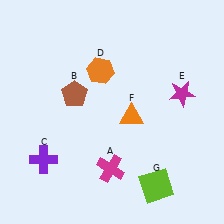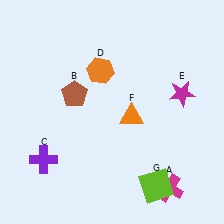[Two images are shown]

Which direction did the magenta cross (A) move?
The magenta cross (A) moved right.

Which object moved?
The magenta cross (A) moved right.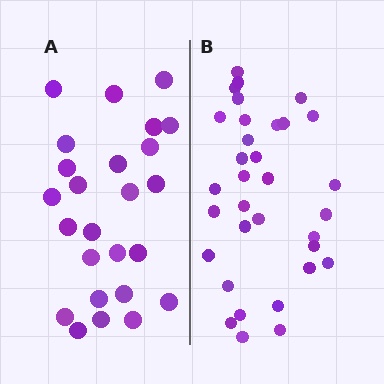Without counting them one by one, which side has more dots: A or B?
Region B (the right region) has more dots.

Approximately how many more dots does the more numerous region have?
Region B has roughly 8 or so more dots than region A.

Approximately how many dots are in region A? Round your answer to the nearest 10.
About 20 dots. (The exact count is 25, which rounds to 20.)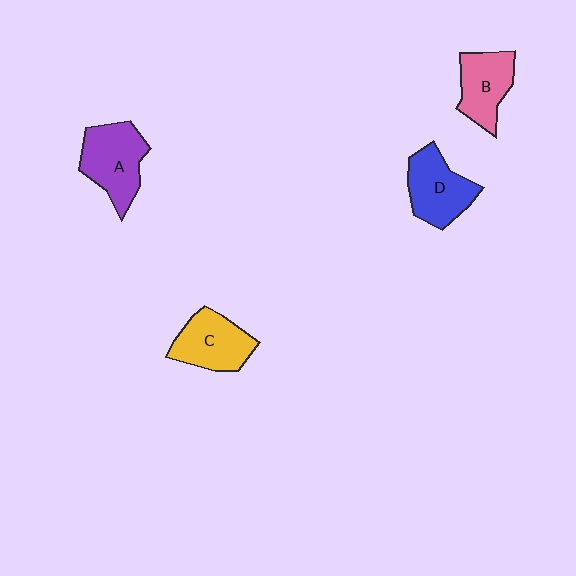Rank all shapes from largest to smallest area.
From largest to smallest: A (purple), D (blue), C (yellow), B (pink).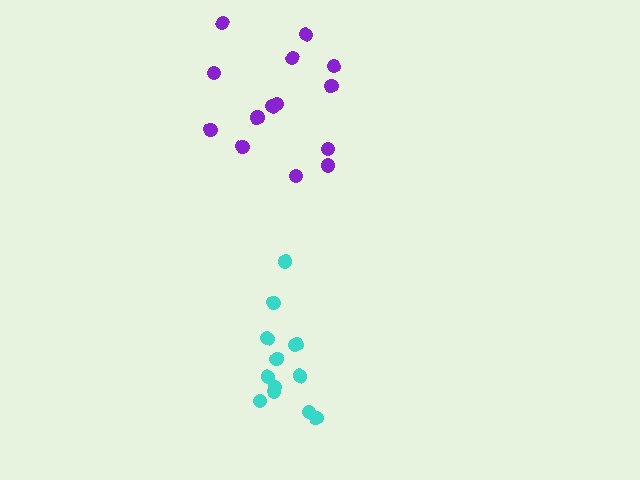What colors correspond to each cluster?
The clusters are colored: cyan, purple.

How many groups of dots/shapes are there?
There are 2 groups.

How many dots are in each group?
Group 1: 13 dots, Group 2: 14 dots (27 total).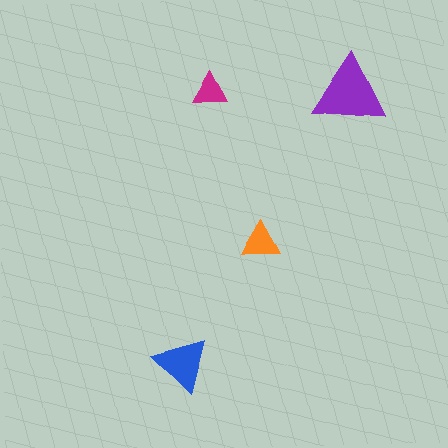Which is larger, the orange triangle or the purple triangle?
The purple one.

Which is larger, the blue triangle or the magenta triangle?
The blue one.